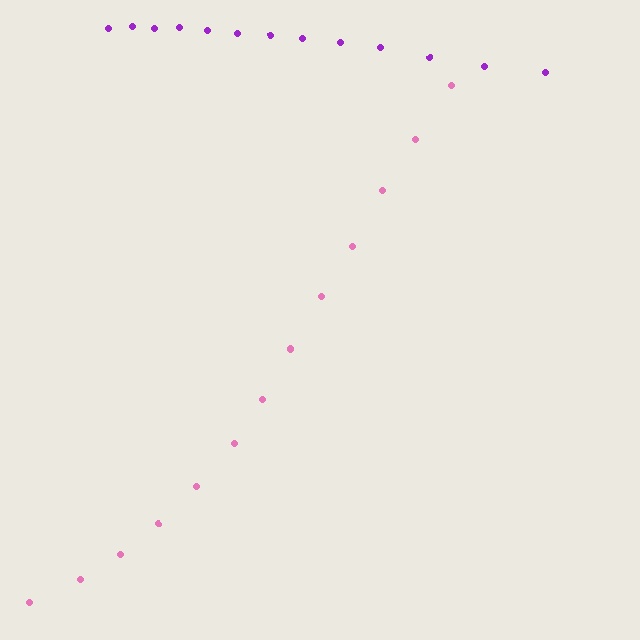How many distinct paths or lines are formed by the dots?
There are 2 distinct paths.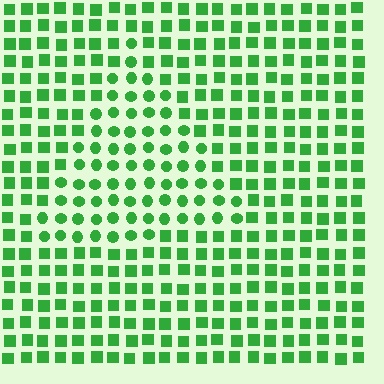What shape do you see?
I see a triangle.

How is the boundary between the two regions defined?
The boundary is defined by a change in element shape: circles inside vs. squares outside. All elements share the same color and spacing.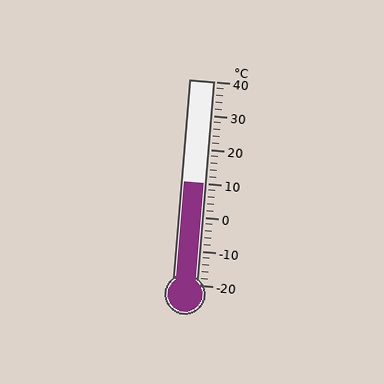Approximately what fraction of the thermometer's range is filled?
The thermometer is filled to approximately 50% of its range.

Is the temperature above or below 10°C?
The temperature is at 10°C.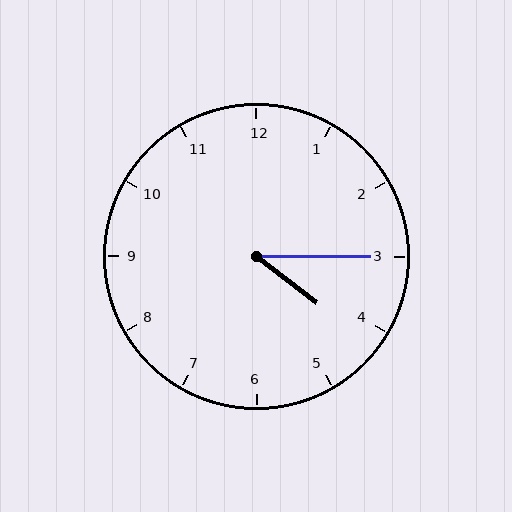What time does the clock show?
4:15.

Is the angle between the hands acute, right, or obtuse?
It is acute.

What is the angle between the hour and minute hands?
Approximately 38 degrees.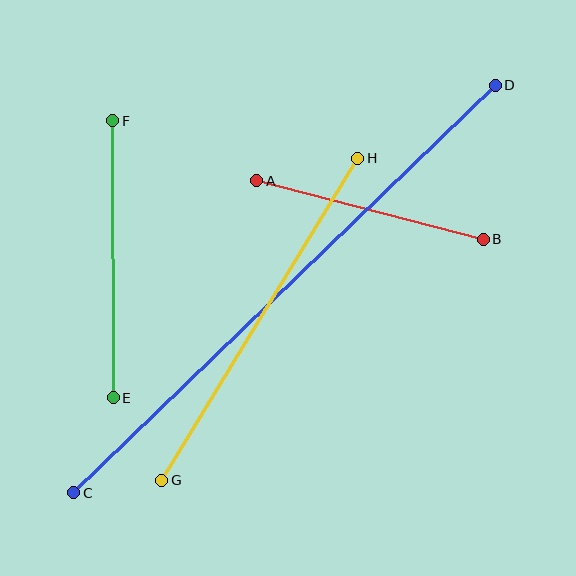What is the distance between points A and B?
The distance is approximately 234 pixels.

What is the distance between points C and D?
The distance is approximately 586 pixels.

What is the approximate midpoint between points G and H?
The midpoint is at approximately (260, 319) pixels.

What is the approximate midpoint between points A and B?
The midpoint is at approximately (370, 210) pixels.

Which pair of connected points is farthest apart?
Points C and D are farthest apart.